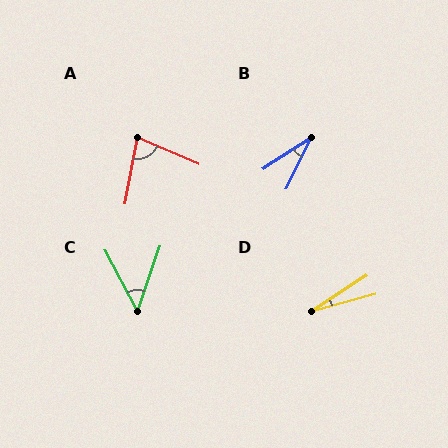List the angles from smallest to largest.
D (18°), B (30°), C (47°), A (78°).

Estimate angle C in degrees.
Approximately 47 degrees.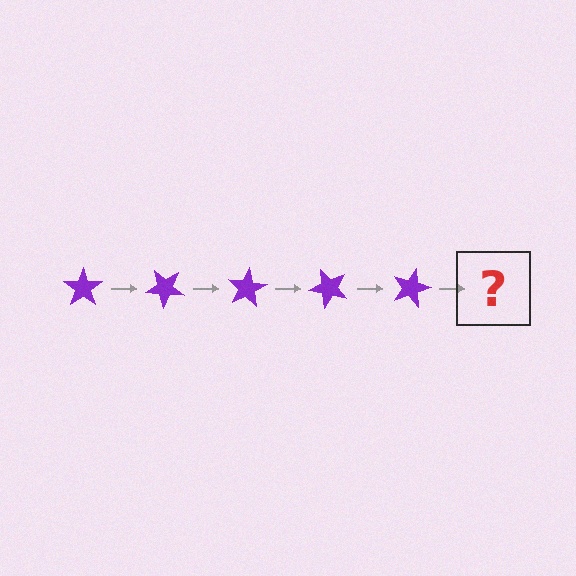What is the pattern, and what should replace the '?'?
The pattern is that the star rotates 40 degrees each step. The '?' should be a purple star rotated 200 degrees.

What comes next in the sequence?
The next element should be a purple star rotated 200 degrees.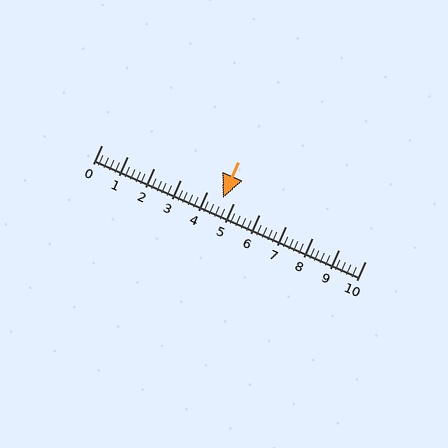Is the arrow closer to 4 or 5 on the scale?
The arrow is closer to 5.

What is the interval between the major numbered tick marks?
The major tick marks are spaced 1 units apart.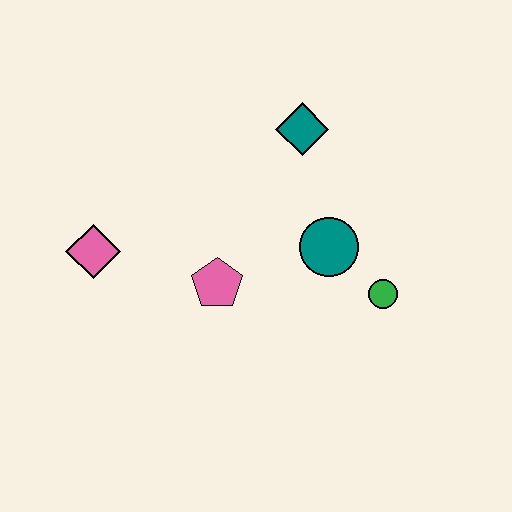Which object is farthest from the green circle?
The pink diamond is farthest from the green circle.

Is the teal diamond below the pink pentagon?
No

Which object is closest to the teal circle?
The green circle is closest to the teal circle.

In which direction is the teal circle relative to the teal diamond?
The teal circle is below the teal diamond.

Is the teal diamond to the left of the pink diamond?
No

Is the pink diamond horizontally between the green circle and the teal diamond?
No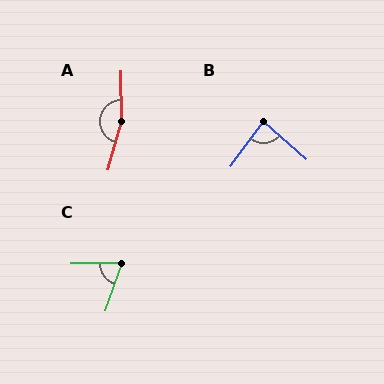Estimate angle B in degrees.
Approximately 85 degrees.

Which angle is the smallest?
C, at approximately 70 degrees.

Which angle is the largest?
A, at approximately 164 degrees.